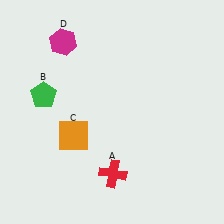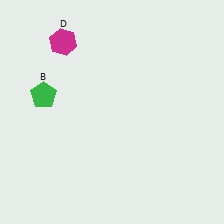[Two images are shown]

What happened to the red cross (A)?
The red cross (A) was removed in Image 2. It was in the bottom-right area of Image 1.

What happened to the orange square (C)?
The orange square (C) was removed in Image 2. It was in the bottom-left area of Image 1.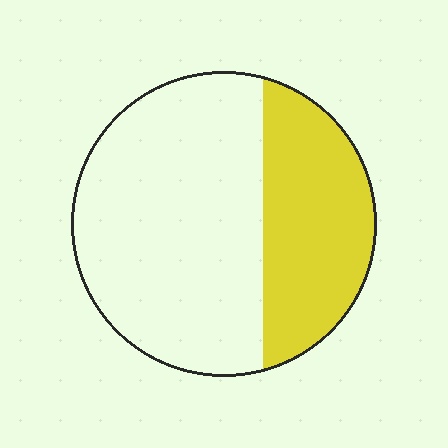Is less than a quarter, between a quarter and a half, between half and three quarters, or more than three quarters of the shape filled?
Between a quarter and a half.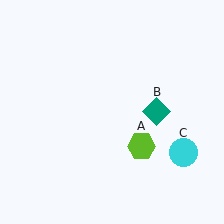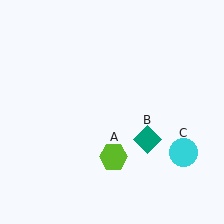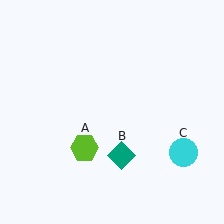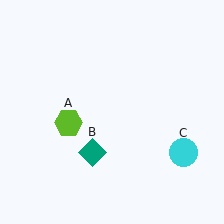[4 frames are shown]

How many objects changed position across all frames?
2 objects changed position: lime hexagon (object A), teal diamond (object B).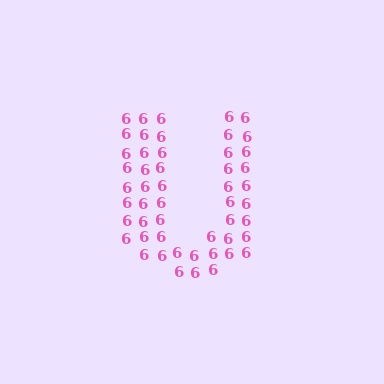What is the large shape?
The large shape is the letter U.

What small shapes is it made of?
It is made of small digit 6's.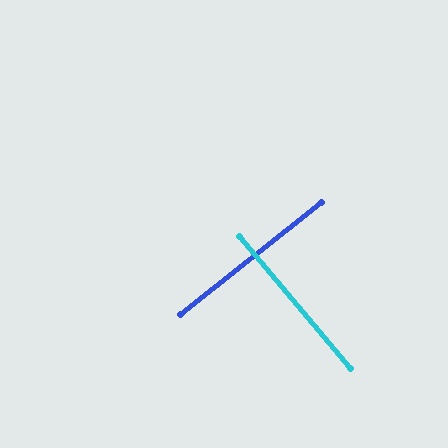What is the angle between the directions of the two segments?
Approximately 89 degrees.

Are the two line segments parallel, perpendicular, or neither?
Perpendicular — they meet at approximately 89°.